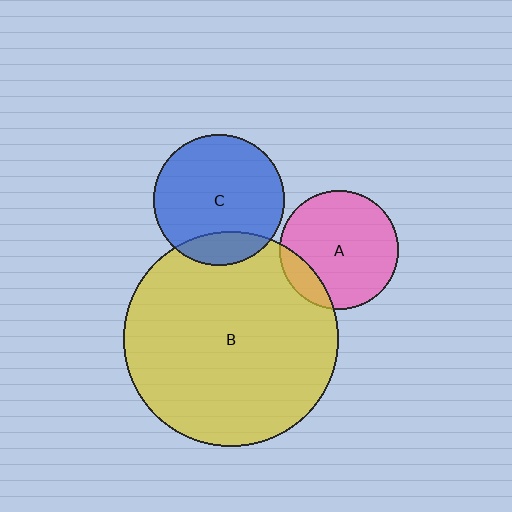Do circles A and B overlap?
Yes.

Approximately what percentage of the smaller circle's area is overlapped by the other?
Approximately 15%.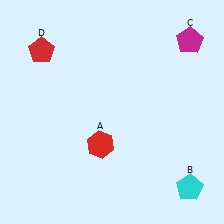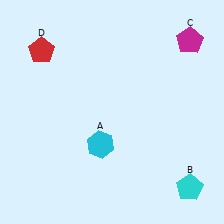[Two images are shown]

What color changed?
The hexagon (A) changed from red in Image 1 to cyan in Image 2.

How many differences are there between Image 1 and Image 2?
There is 1 difference between the two images.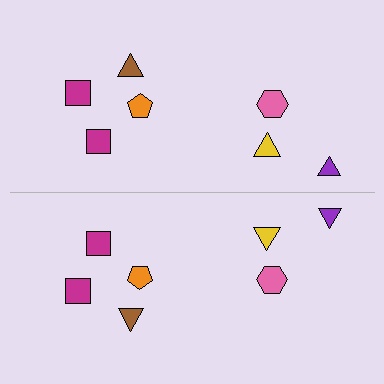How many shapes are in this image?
There are 14 shapes in this image.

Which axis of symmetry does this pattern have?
The pattern has a horizontal axis of symmetry running through the center of the image.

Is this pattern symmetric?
Yes, this pattern has bilateral (reflection) symmetry.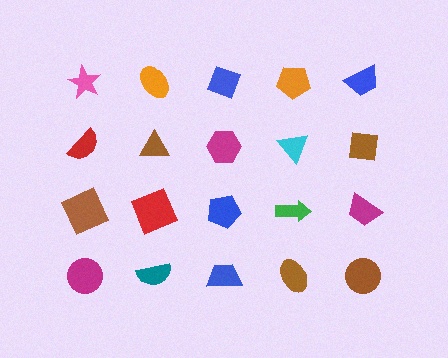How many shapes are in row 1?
5 shapes.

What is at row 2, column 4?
A cyan triangle.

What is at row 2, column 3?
A magenta hexagon.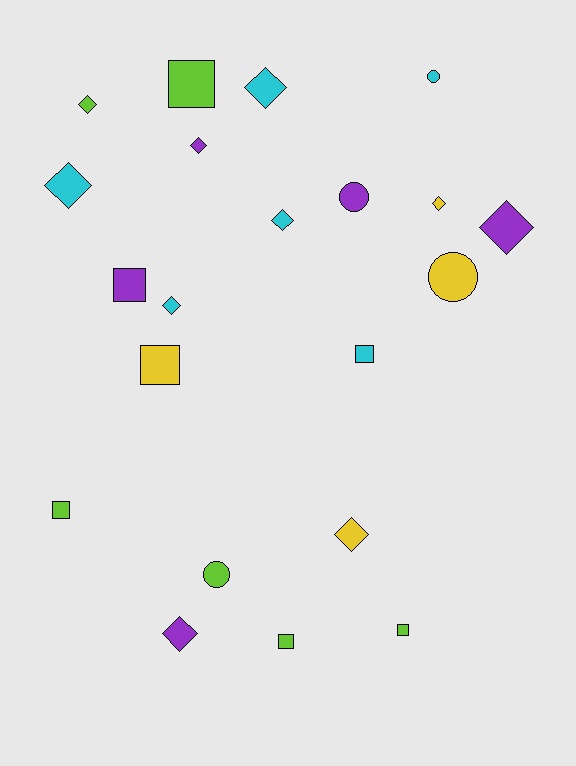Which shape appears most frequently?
Diamond, with 10 objects.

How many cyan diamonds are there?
There are 4 cyan diamonds.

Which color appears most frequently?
Cyan, with 6 objects.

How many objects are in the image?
There are 21 objects.